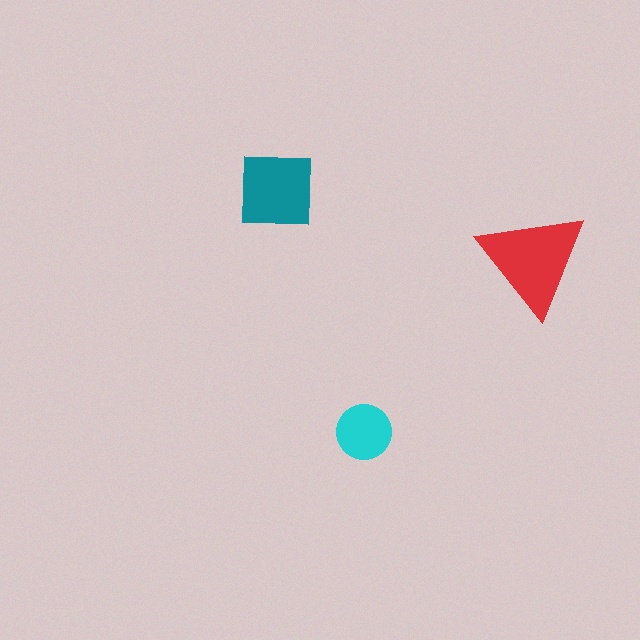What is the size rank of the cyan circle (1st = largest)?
3rd.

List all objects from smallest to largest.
The cyan circle, the teal square, the red triangle.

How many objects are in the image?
There are 3 objects in the image.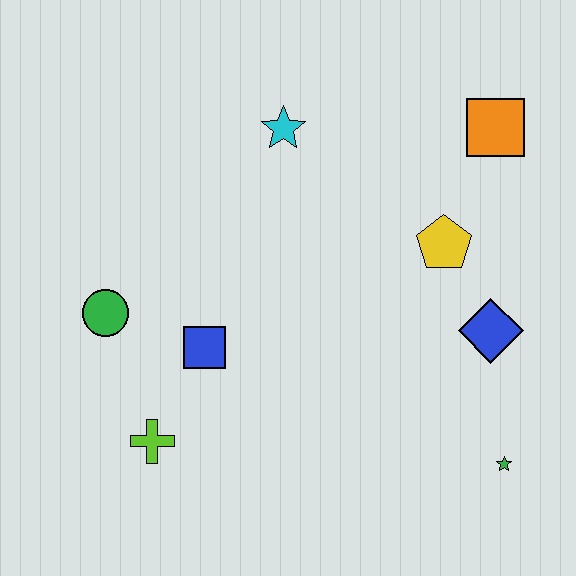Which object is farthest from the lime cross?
The orange square is farthest from the lime cross.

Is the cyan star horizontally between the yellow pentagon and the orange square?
No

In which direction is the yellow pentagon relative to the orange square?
The yellow pentagon is below the orange square.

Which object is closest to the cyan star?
The yellow pentagon is closest to the cyan star.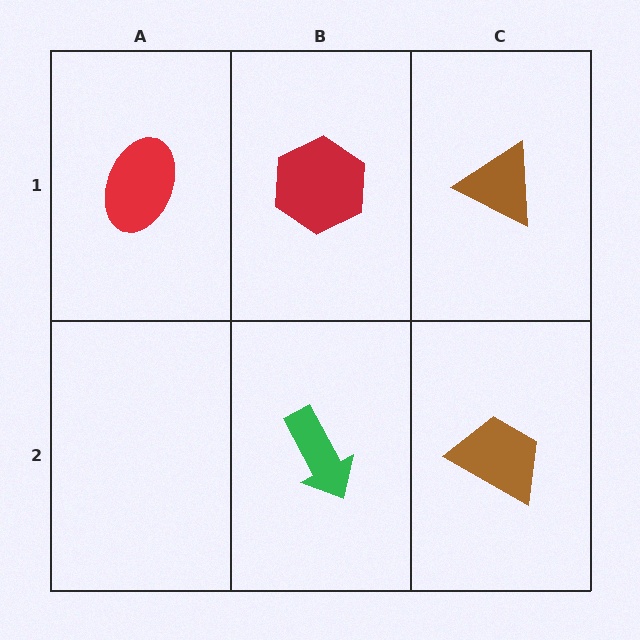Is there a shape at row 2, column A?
No, that cell is empty.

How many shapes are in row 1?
3 shapes.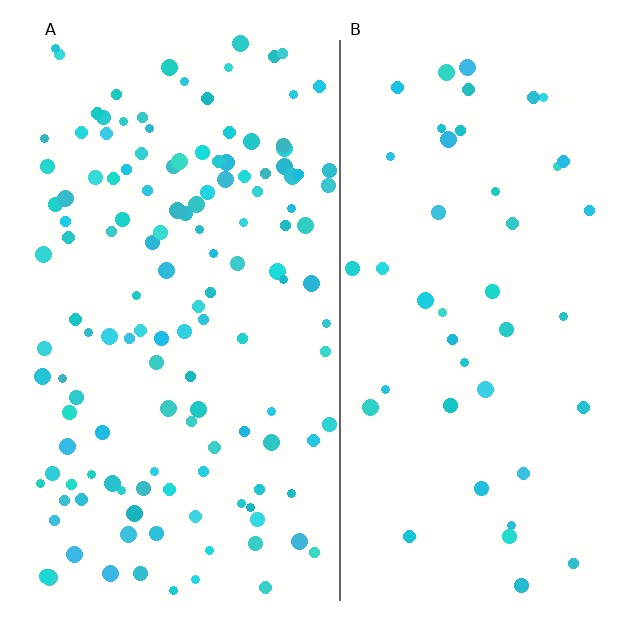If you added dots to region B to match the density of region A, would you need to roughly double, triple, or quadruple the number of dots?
Approximately triple.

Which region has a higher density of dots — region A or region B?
A (the left).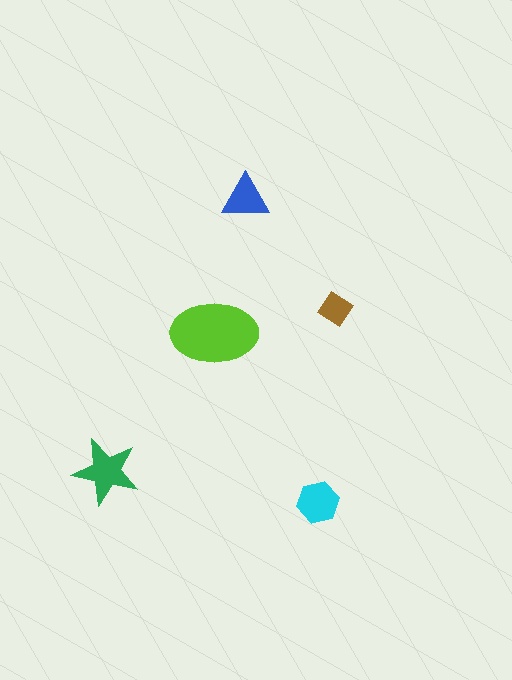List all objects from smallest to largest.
The brown diamond, the blue triangle, the cyan hexagon, the green star, the lime ellipse.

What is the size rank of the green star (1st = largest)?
2nd.